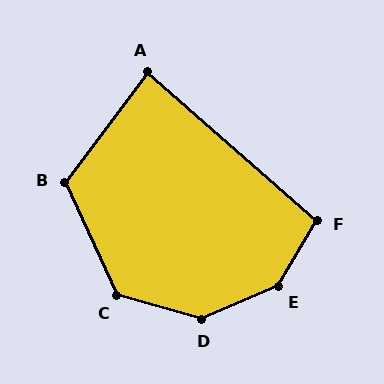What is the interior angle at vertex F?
Approximately 101 degrees (obtuse).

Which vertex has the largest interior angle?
E, at approximately 143 degrees.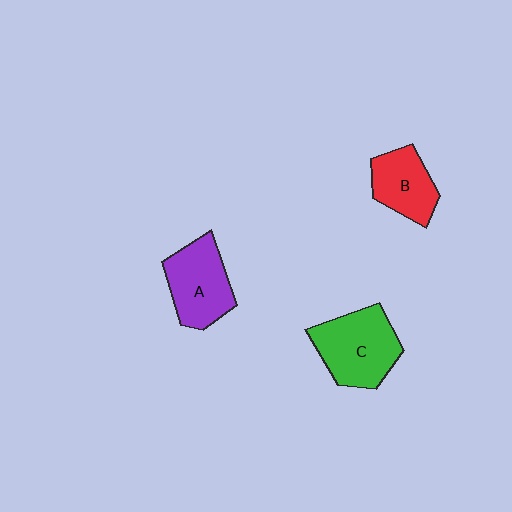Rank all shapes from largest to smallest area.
From largest to smallest: C (green), A (purple), B (red).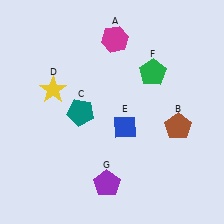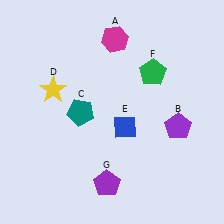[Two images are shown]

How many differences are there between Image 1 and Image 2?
There is 1 difference between the two images.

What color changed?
The pentagon (B) changed from brown in Image 1 to purple in Image 2.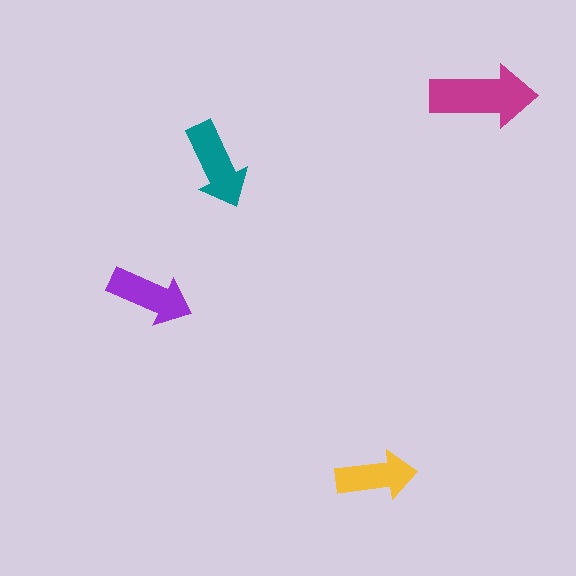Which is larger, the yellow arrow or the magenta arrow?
The magenta one.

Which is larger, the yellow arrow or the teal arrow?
The teal one.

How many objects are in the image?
There are 4 objects in the image.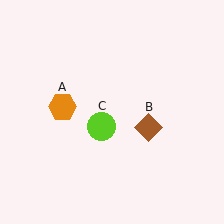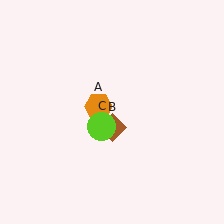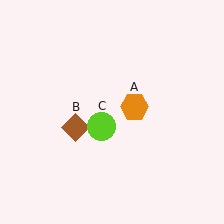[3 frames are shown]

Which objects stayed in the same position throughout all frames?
Lime circle (object C) remained stationary.